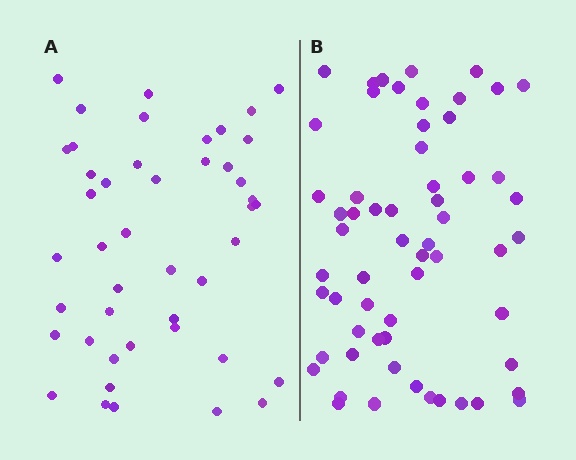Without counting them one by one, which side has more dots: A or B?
Region B (the right region) has more dots.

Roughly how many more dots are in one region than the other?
Region B has approximately 15 more dots than region A.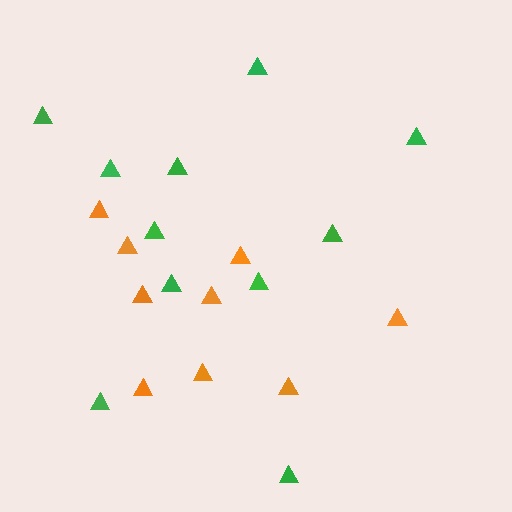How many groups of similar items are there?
There are 2 groups: one group of green triangles (11) and one group of orange triangles (9).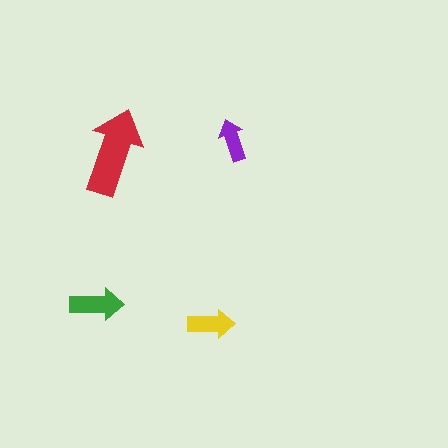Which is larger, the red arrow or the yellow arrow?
The red one.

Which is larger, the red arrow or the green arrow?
The red one.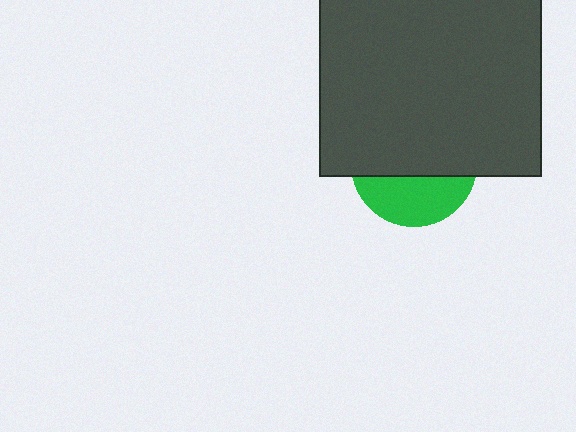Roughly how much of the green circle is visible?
A small part of it is visible (roughly 36%).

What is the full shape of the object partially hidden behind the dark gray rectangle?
The partially hidden object is a green circle.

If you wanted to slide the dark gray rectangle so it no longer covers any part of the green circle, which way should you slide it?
Slide it up — that is the most direct way to separate the two shapes.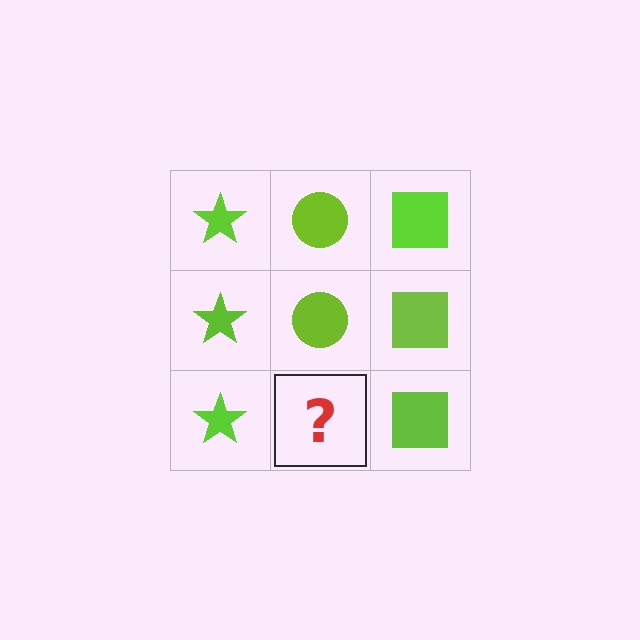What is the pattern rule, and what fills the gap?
The rule is that each column has a consistent shape. The gap should be filled with a lime circle.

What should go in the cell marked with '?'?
The missing cell should contain a lime circle.